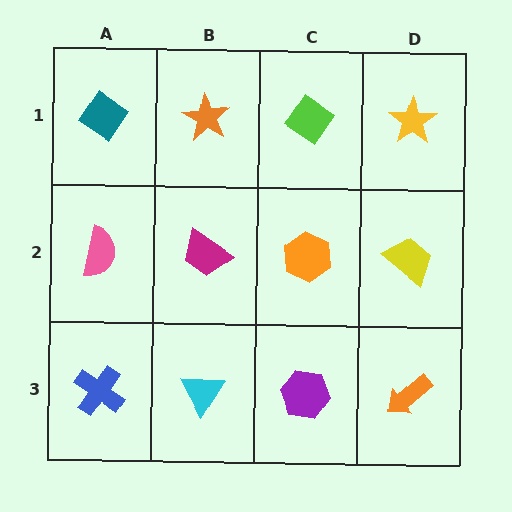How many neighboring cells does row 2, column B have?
4.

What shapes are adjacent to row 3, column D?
A yellow trapezoid (row 2, column D), a purple hexagon (row 3, column C).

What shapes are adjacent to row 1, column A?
A pink semicircle (row 2, column A), an orange star (row 1, column B).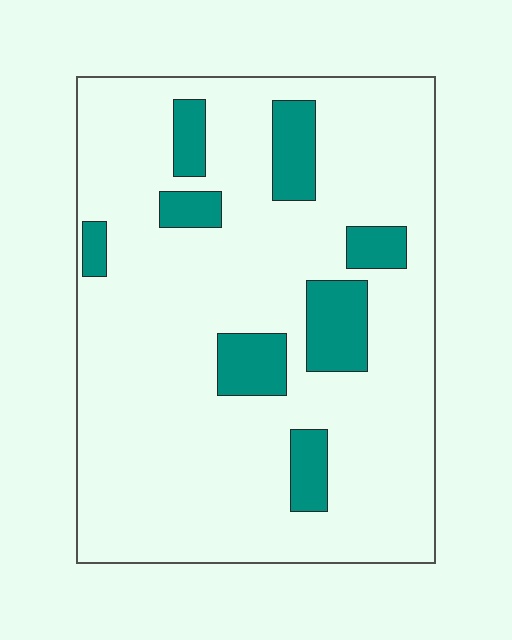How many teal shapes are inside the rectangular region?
8.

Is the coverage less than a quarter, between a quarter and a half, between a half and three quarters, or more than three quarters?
Less than a quarter.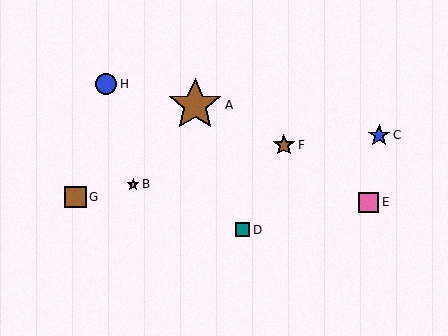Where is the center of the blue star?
The center of the blue star is at (379, 135).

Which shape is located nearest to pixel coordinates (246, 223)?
The teal square (labeled D) at (243, 230) is nearest to that location.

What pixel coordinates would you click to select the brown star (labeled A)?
Click at (195, 105) to select the brown star A.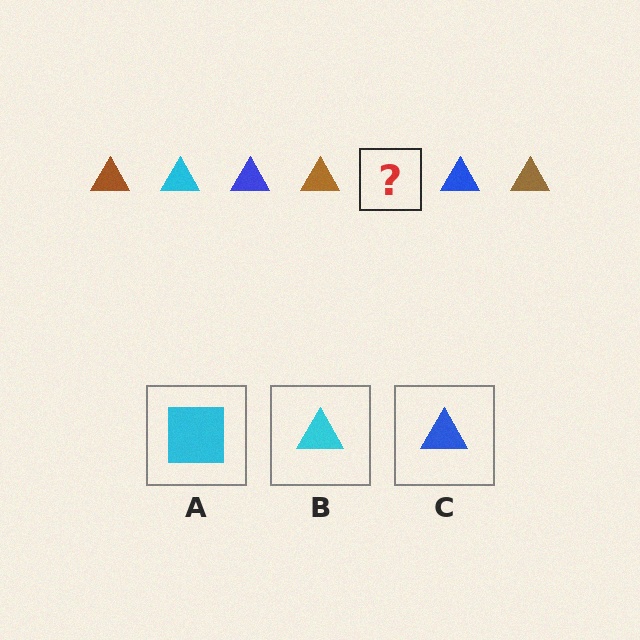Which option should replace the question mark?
Option B.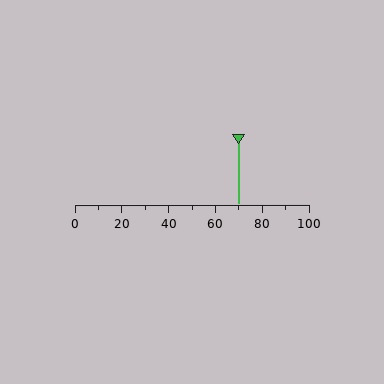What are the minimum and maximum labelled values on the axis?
The axis runs from 0 to 100.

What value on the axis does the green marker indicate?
The marker indicates approximately 70.